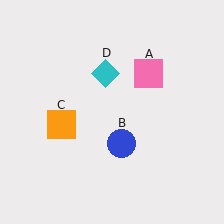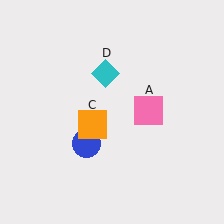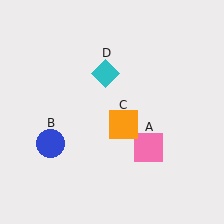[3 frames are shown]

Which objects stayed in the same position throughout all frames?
Cyan diamond (object D) remained stationary.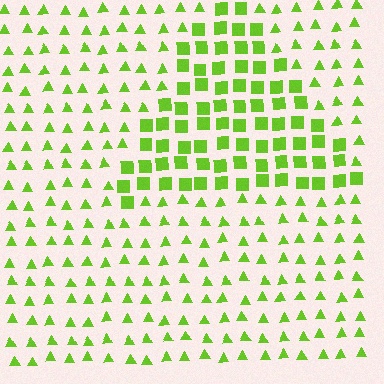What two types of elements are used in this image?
The image uses squares inside the triangle region and triangles outside it.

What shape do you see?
I see a triangle.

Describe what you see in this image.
The image is filled with small lime elements arranged in a uniform grid. A triangle-shaped region contains squares, while the surrounding area contains triangles. The boundary is defined purely by the change in element shape.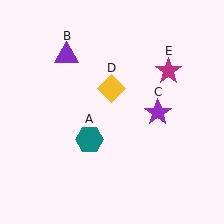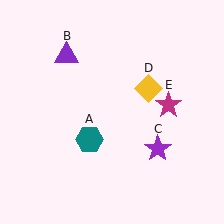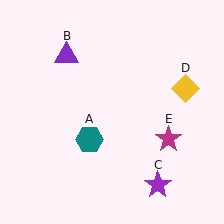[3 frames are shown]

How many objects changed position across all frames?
3 objects changed position: purple star (object C), yellow diamond (object D), magenta star (object E).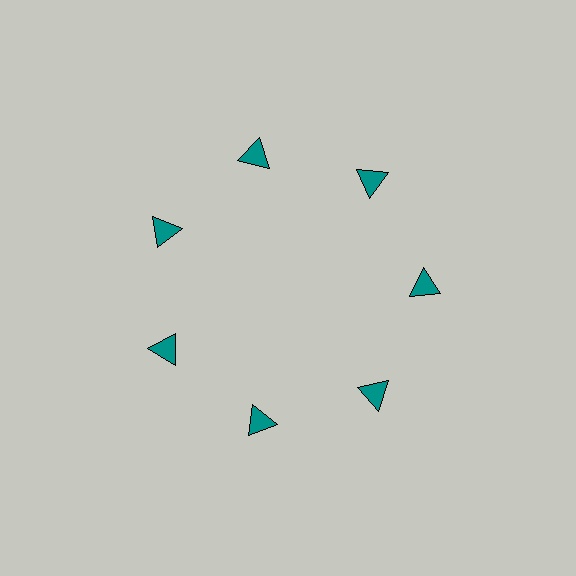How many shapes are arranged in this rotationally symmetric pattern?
There are 7 shapes, arranged in 7 groups of 1.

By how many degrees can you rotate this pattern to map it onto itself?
The pattern maps onto itself every 51 degrees of rotation.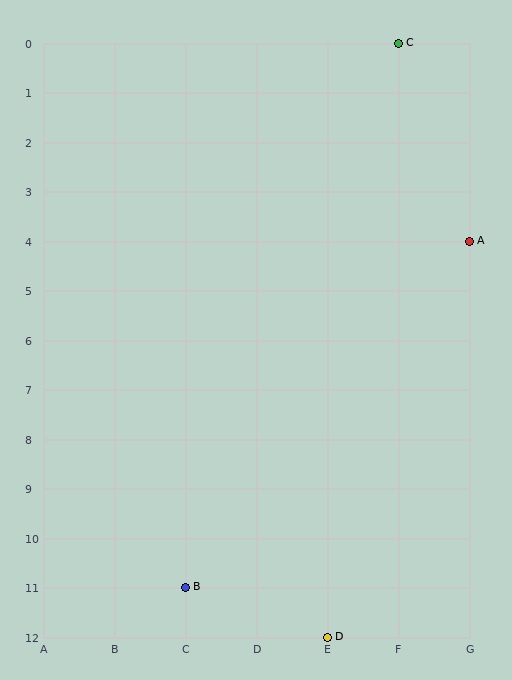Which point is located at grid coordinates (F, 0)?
Point C is at (F, 0).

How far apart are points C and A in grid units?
Points C and A are 1 column and 4 rows apart (about 4.1 grid units diagonally).